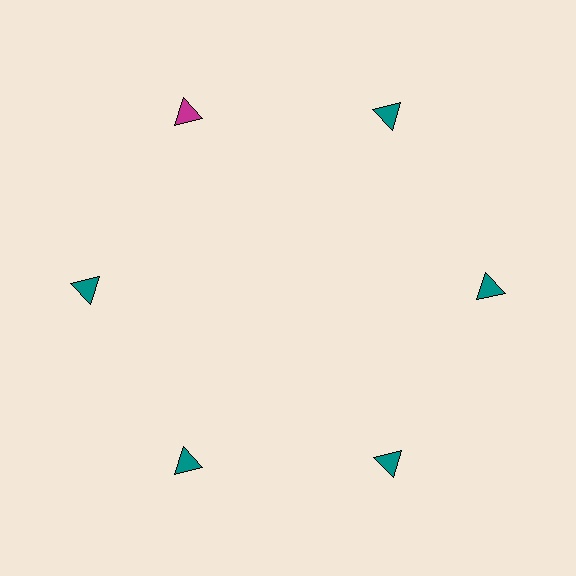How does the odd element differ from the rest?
It has a different color: magenta instead of teal.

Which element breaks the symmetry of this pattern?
The magenta triangle at roughly the 11 o'clock position breaks the symmetry. All other shapes are teal triangles.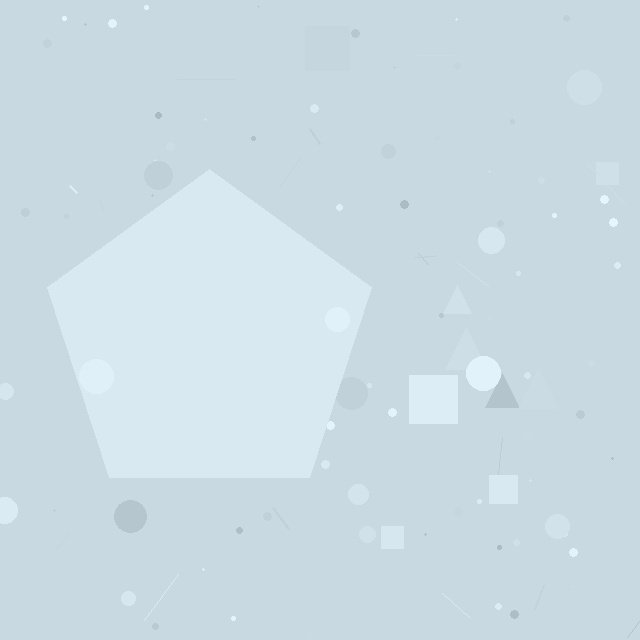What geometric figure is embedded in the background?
A pentagon is embedded in the background.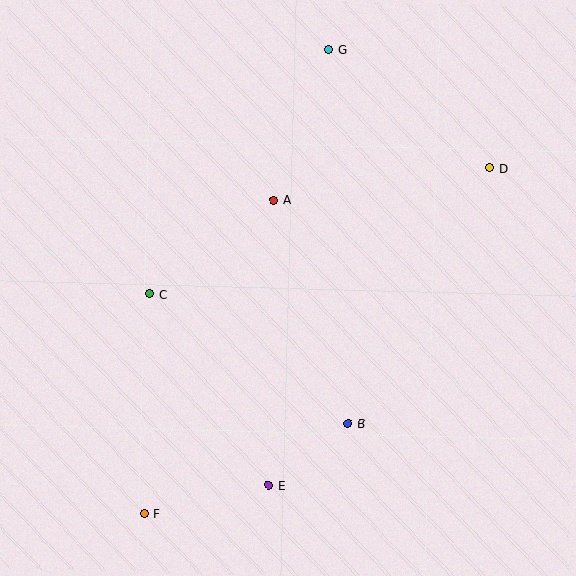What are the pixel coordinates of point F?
Point F is at (144, 514).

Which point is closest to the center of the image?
Point A at (274, 200) is closest to the center.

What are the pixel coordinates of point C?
Point C is at (150, 294).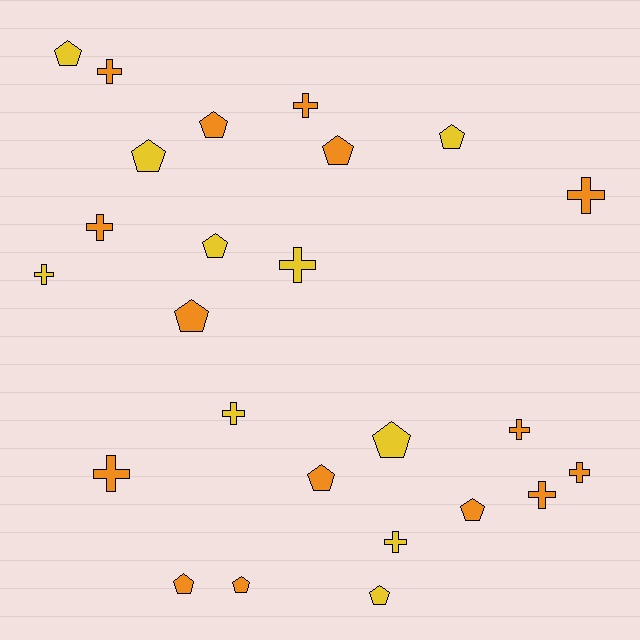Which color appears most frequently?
Orange, with 15 objects.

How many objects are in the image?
There are 25 objects.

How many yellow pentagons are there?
There are 6 yellow pentagons.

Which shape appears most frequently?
Pentagon, with 13 objects.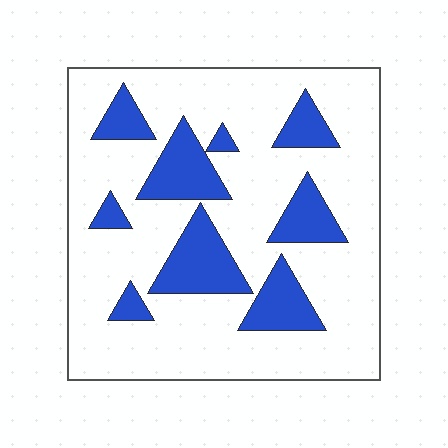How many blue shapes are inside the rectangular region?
9.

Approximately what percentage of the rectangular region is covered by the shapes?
Approximately 25%.